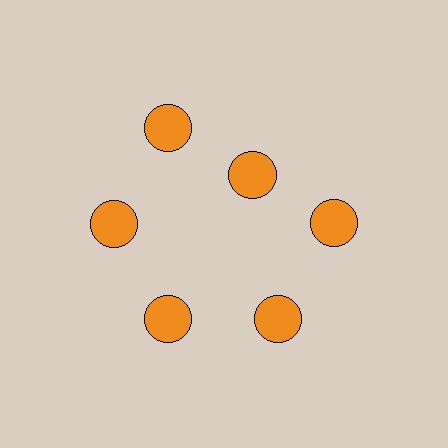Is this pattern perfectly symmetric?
No. The 6 orange circles are arranged in a ring, but one element near the 1 o'clock position is pulled inward toward the center, breaking the 6-fold rotational symmetry.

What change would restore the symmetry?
The symmetry would be restored by moving it outward, back onto the ring so that all 6 circles sit at equal angles and equal distance from the center.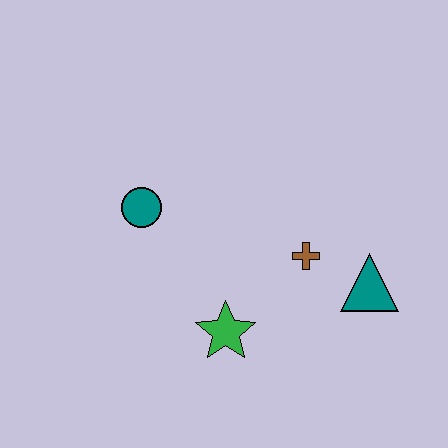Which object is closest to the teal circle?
The green star is closest to the teal circle.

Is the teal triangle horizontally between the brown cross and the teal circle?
No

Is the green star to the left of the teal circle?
No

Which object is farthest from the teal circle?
The teal triangle is farthest from the teal circle.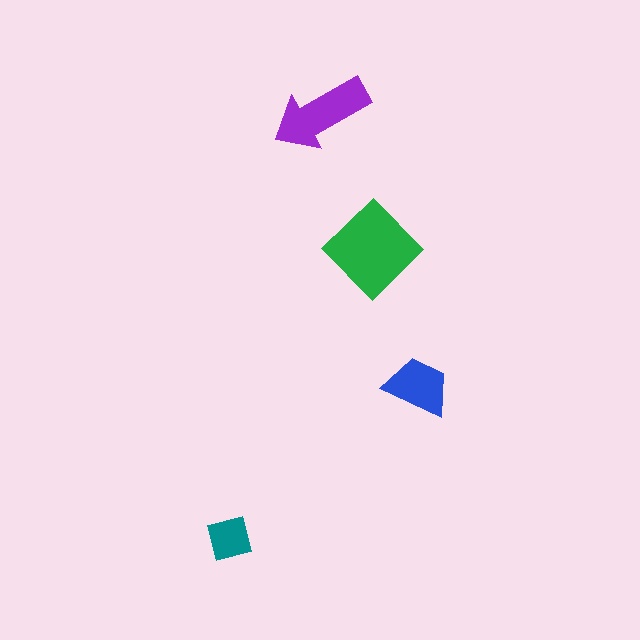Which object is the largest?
The green diamond.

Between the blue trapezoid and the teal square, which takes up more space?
The blue trapezoid.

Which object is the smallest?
The teal square.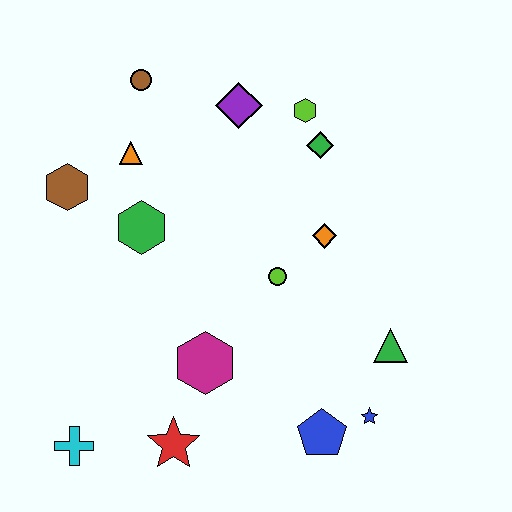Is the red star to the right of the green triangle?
No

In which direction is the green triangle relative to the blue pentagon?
The green triangle is above the blue pentagon.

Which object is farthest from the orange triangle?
The blue star is farthest from the orange triangle.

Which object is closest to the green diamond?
The lime hexagon is closest to the green diamond.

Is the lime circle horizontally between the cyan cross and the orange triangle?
No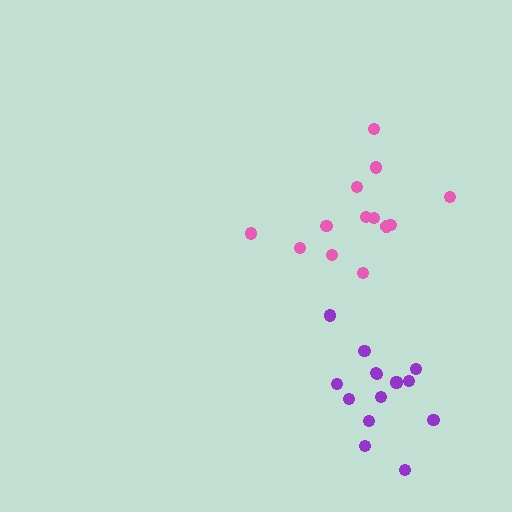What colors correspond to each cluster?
The clusters are colored: purple, pink.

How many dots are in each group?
Group 1: 15 dots, Group 2: 13 dots (28 total).